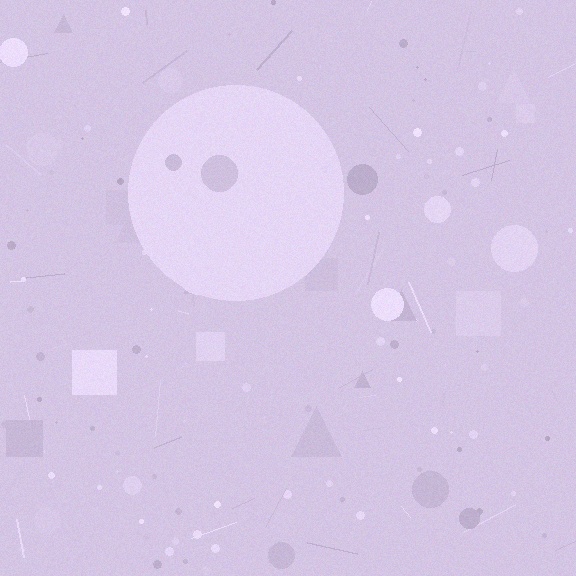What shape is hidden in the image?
A circle is hidden in the image.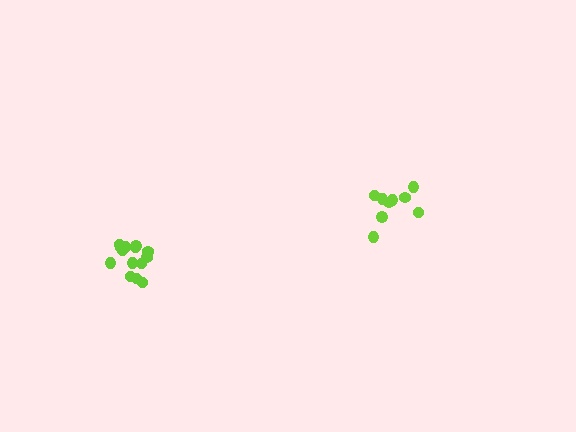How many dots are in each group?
Group 1: 14 dots, Group 2: 9 dots (23 total).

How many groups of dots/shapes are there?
There are 2 groups.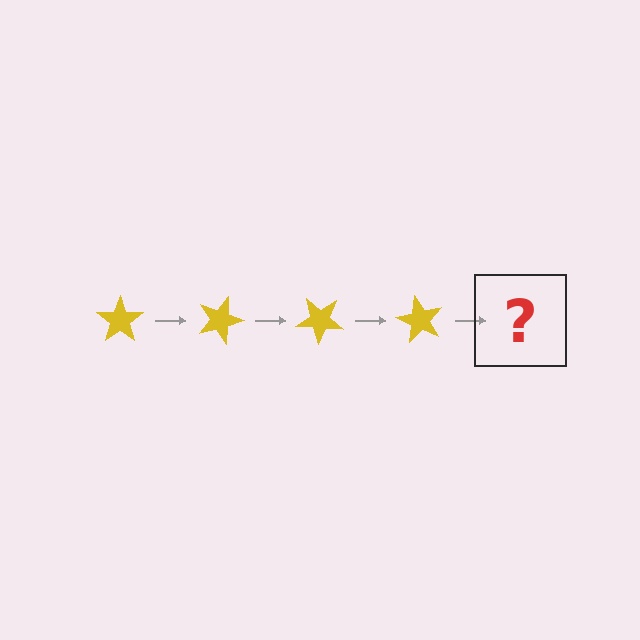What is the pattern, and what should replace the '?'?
The pattern is that the star rotates 20 degrees each step. The '?' should be a yellow star rotated 80 degrees.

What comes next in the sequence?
The next element should be a yellow star rotated 80 degrees.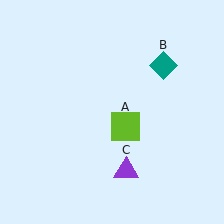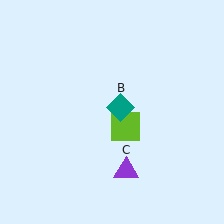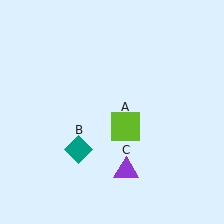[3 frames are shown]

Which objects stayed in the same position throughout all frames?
Lime square (object A) and purple triangle (object C) remained stationary.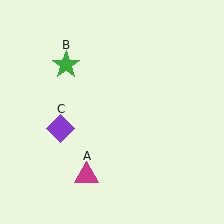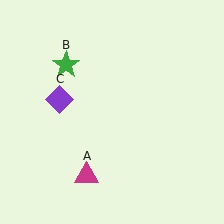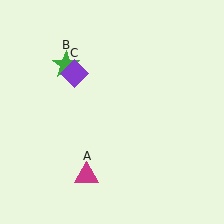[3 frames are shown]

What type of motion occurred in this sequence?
The purple diamond (object C) rotated clockwise around the center of the scene.